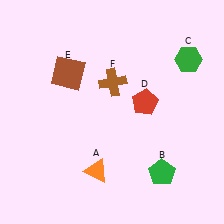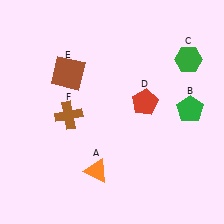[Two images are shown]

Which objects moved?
The objects that moved are: the green pentagon (B), the brown cross (F).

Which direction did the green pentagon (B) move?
The green pentagon (B) moved up.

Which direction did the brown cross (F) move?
The brown cross (F) moved left.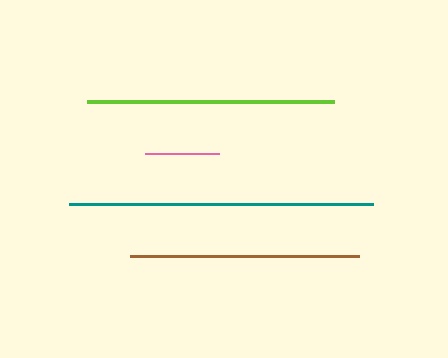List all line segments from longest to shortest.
From longest to shortest: teal, lime, brown, pink.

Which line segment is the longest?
The teal line is the longest at approximately 305 pixels.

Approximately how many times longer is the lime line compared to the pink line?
The lime line is approximately 3.3 times the length of the pink line.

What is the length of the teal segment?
The teal segment is approximately 305 pixels long.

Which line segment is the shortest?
The pink line is the shortest at approximately 74 pixels.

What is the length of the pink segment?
The pink segment is approximately 74 pixels long.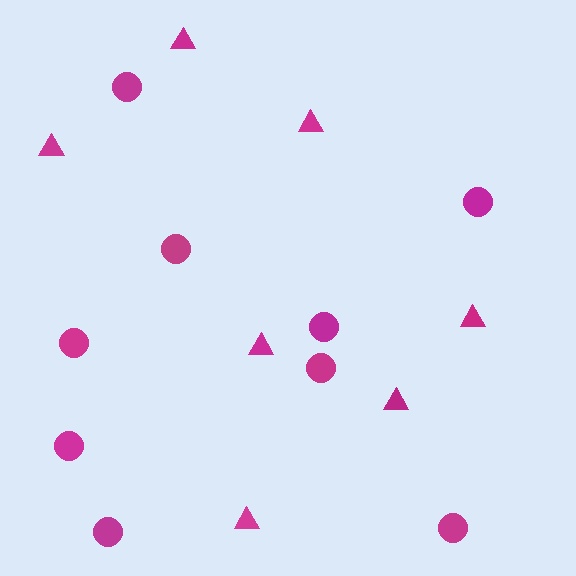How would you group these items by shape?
There are 2 groups: one group of circles (9) and one group of triangles (7).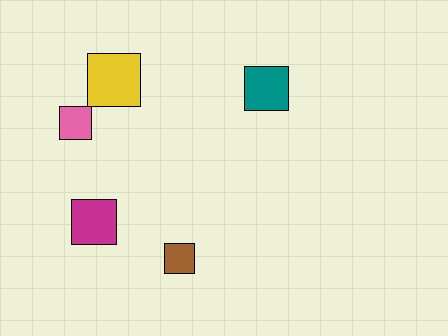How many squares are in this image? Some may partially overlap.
There are 5 squares.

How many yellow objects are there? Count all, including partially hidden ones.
There is 1 yellow object.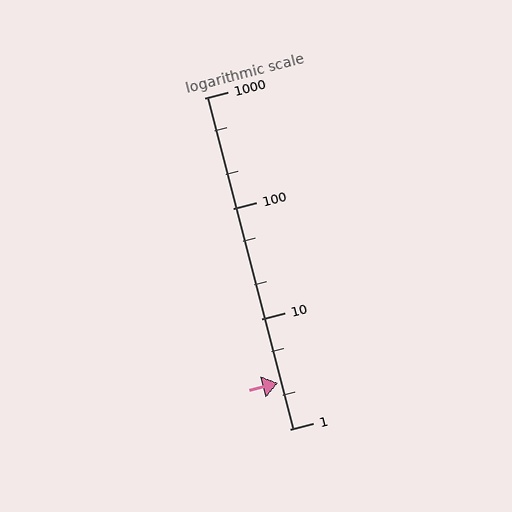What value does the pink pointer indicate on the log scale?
The pointer indicates approximately 2.6.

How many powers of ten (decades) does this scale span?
The scale spans 3 decades, from 1 to 1000.